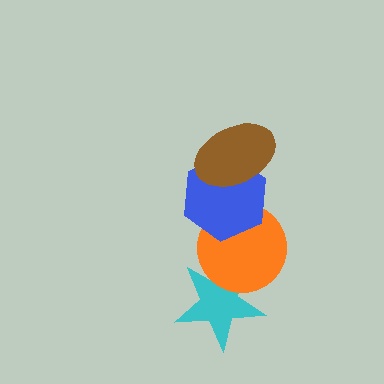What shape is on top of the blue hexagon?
The brown ellipse is on top of the blue hexagon.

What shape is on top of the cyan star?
The orange circle is on top of the cyan star.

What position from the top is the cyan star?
The cyan star is 4th from the top.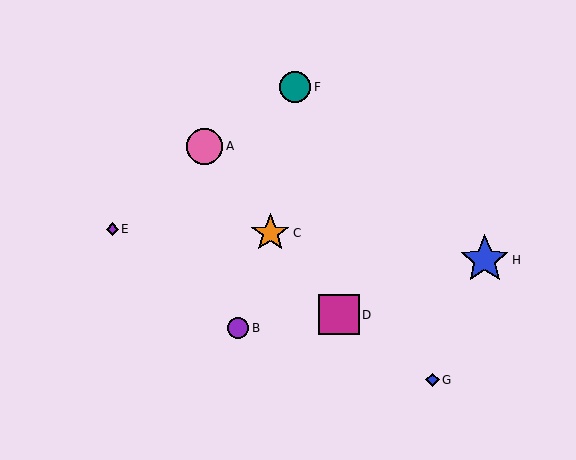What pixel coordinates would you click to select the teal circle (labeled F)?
Click at (295, 87) to select the teal circle F.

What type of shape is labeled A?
Shape A is a pink circle.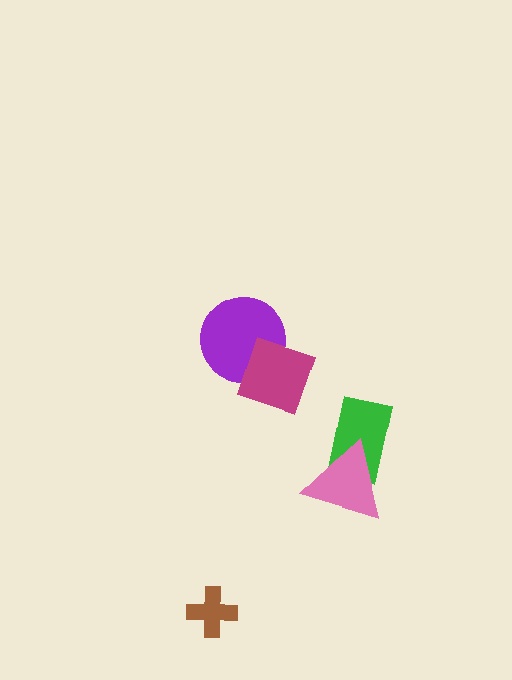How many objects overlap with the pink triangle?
1 object overlaps with the pink triangle.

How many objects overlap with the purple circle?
1 object overlaps with the purple circle.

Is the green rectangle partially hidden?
Yes, it is partially covered by another shape.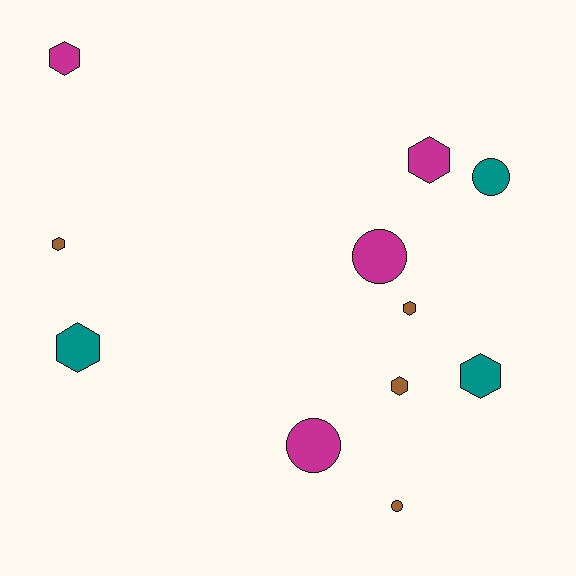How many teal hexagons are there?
There are 2 teal hexagons.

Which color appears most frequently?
Magenta, with 4 objects.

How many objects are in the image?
There are 11 objects.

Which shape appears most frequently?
Hexagon, with 7 objects.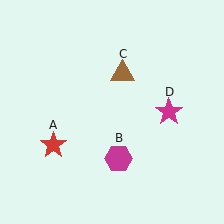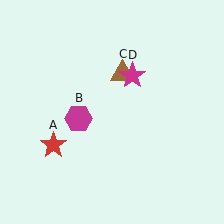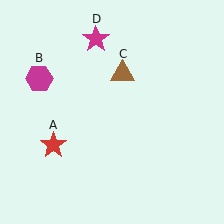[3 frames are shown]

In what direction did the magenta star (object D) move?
The magenta star (object D) moved up and to the left.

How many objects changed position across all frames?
2 objects changed position: magenta hexagon (object B), magenta star (object D).